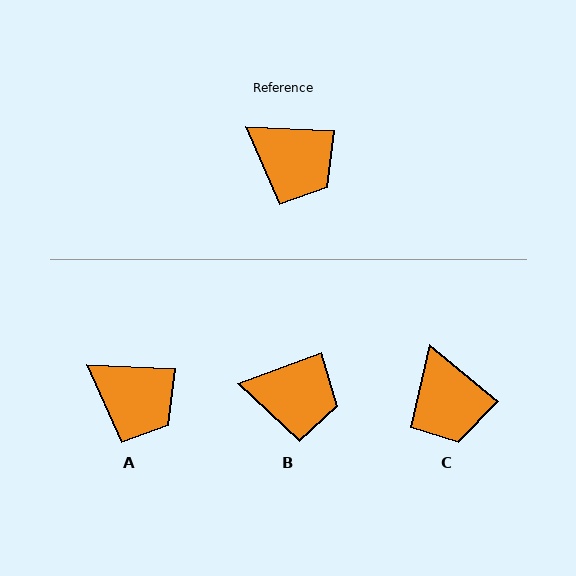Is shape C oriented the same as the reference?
No, it is off by about 37 degrees.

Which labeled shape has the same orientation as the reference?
A.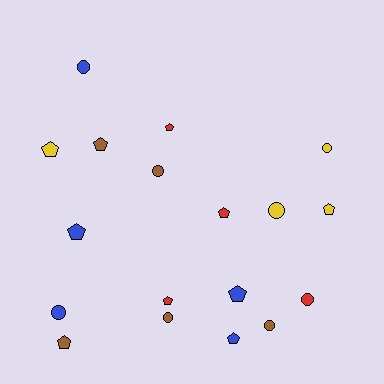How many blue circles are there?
There are 2 blue circles.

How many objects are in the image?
There are 18 objects.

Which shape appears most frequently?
Pentagon, with 10 objects.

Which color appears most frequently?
Brown, with 5 objects.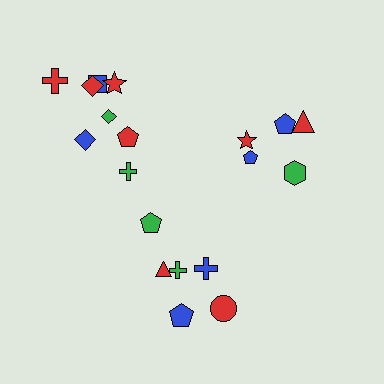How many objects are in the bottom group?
There are 6 objects.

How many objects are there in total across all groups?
There are 19 objects.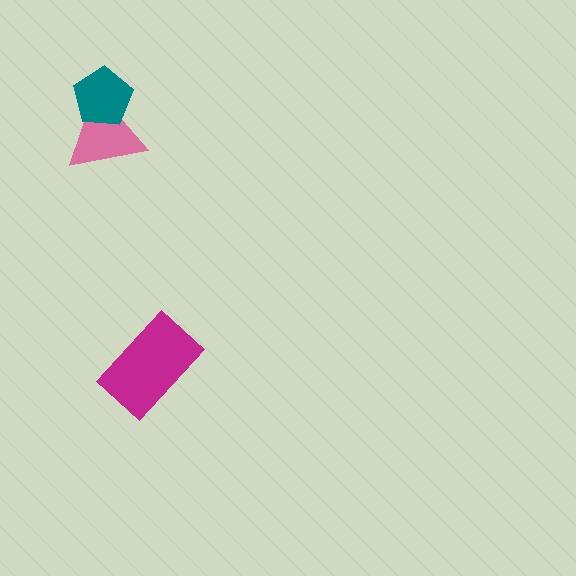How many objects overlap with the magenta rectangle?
0 objects overlap with the magenta rectangle.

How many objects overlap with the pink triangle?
1 object overlaps with the pink triangle.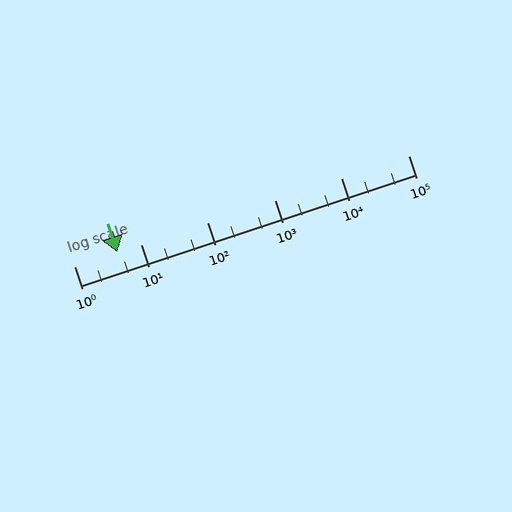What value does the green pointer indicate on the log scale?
The pointer indicates approximately 4.5.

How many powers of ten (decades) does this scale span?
The scale spans 5 decades, from 1 to 100000.